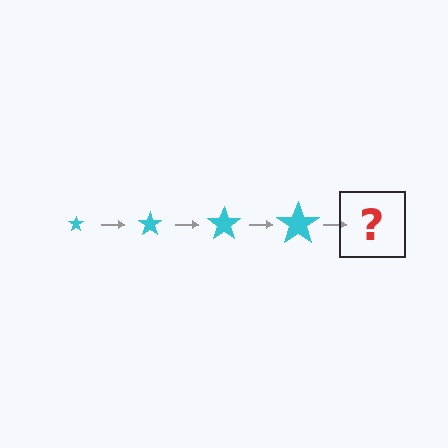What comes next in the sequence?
The next element should be a cyan star, larger than the previous one.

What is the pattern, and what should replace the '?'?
The pattern is that the star gets progressively larger each step. The '?' should be a cyan star, larger than the previous one.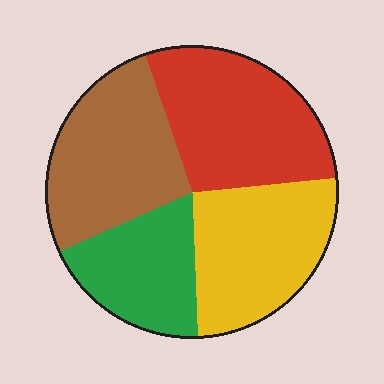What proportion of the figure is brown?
Brown covers roughly 25% of the figure.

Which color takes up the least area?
Green, at roughly 20%.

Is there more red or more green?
Red.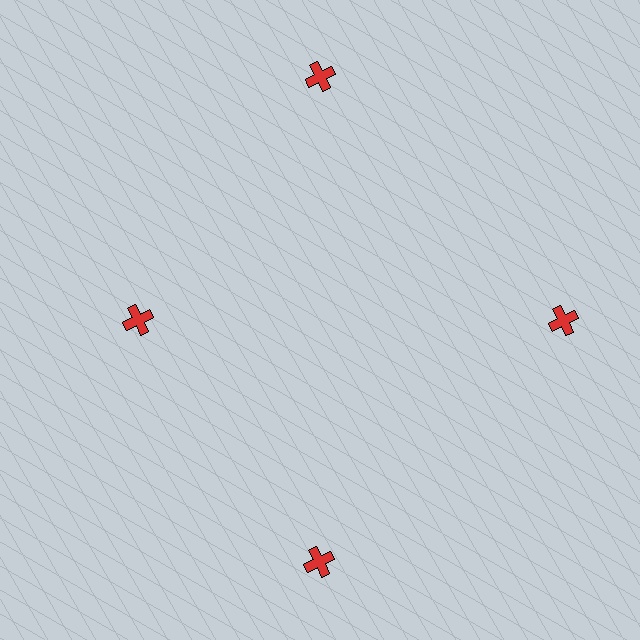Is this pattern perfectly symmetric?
No. The 4 red crosses are arranged in a ring, but one element near the 9 o'clock position is pulled inward toward the center, breaking the 4-fold rotational symmetry.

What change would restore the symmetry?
The symmetry would be restored by moving it outward, back onto the ring so that all 4 crosses sit at equal angles and equal distance from the center.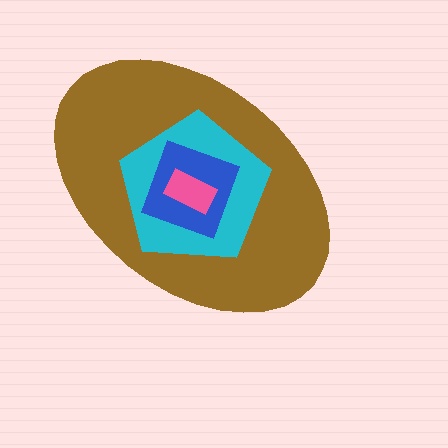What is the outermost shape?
The brown ellipse.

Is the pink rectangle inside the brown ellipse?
Yes.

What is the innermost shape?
The pink rectangle.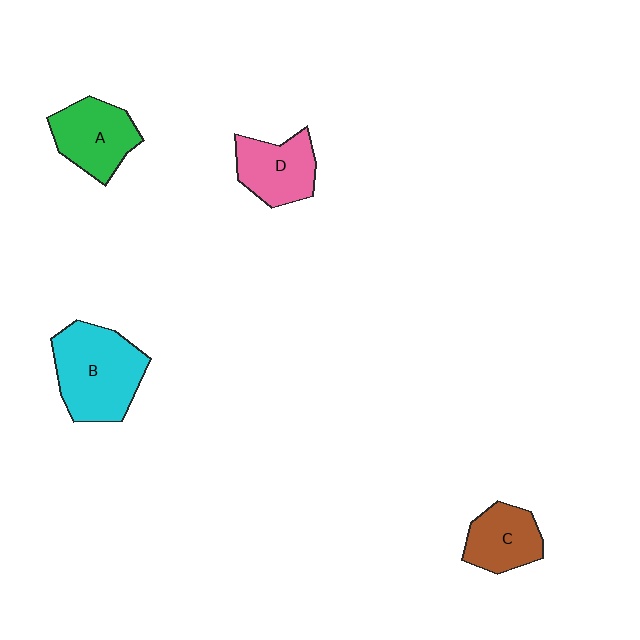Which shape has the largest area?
Shape B (cyan).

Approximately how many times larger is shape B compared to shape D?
Approximately 1.6 times.